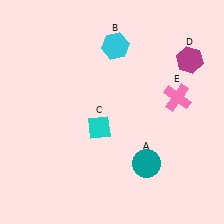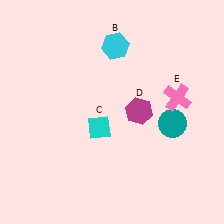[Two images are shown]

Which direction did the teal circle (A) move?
The teal circle (A) moved up.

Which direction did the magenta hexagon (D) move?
The magenta hexagon (D) moved down.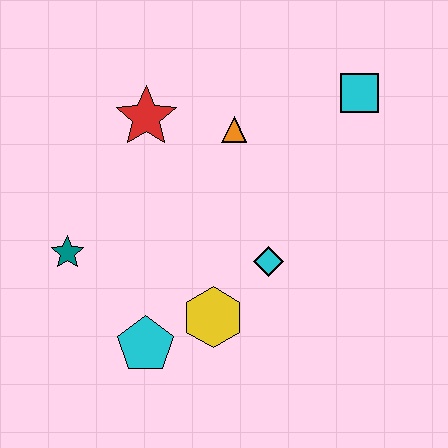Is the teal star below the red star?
Yes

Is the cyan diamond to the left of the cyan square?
Yes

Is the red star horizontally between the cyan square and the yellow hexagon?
No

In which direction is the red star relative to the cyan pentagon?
The red star is above the cyan pentagon.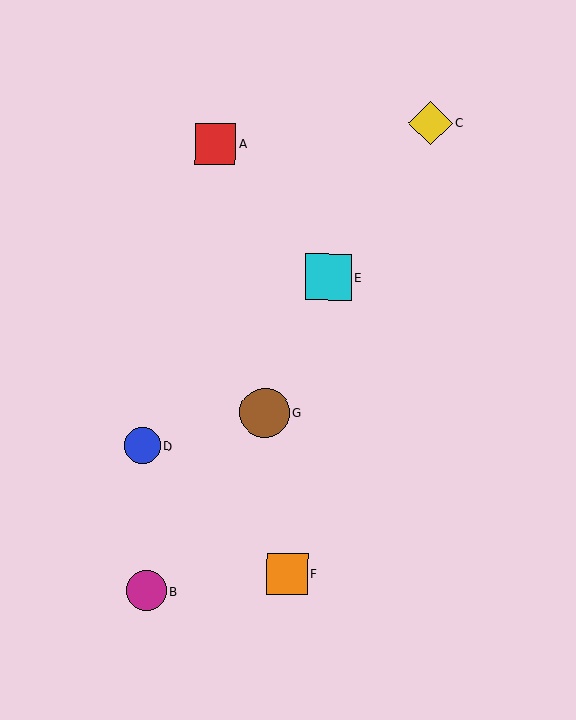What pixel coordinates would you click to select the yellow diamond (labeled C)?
Click at (430, 123) to select the yellow diamond C.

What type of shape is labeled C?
Shape C is a yellow diamond.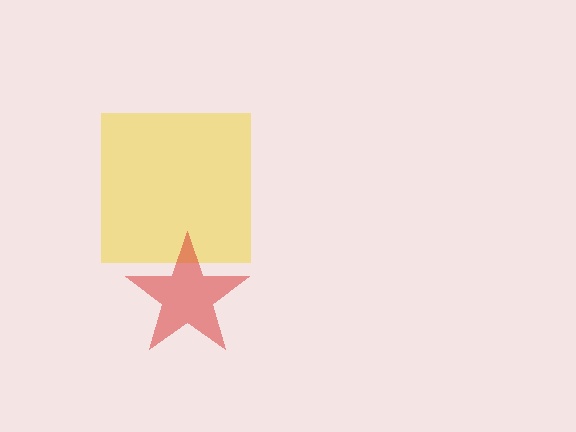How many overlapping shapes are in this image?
There are 2 overlapping shapes in the image.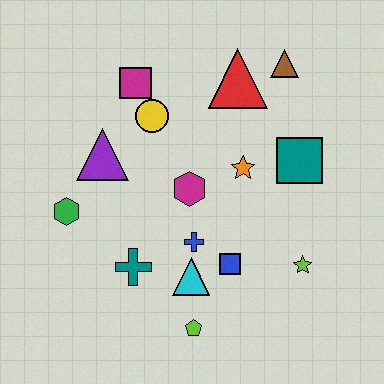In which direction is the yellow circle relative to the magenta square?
The yellow circle is below the magenta square.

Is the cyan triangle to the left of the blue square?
Yes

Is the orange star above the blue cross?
Yes